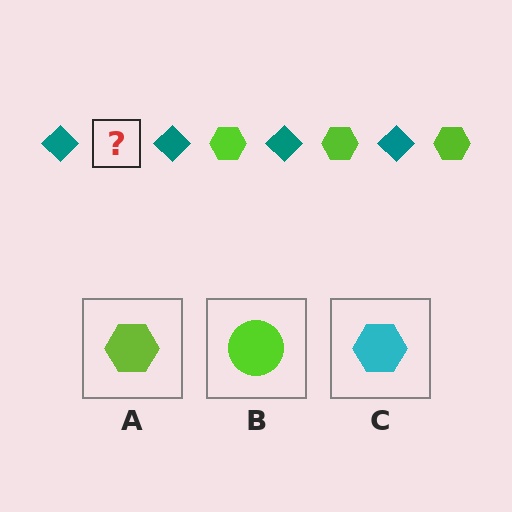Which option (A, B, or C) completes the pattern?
A.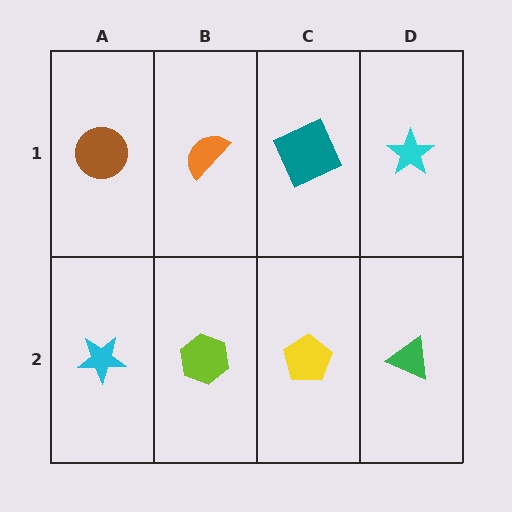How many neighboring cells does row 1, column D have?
2.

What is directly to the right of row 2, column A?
A lime hexagon.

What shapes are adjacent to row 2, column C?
A teal square (row 1, column C), a lime hexagon (row 2, column B), a green triangle (row 2, column D).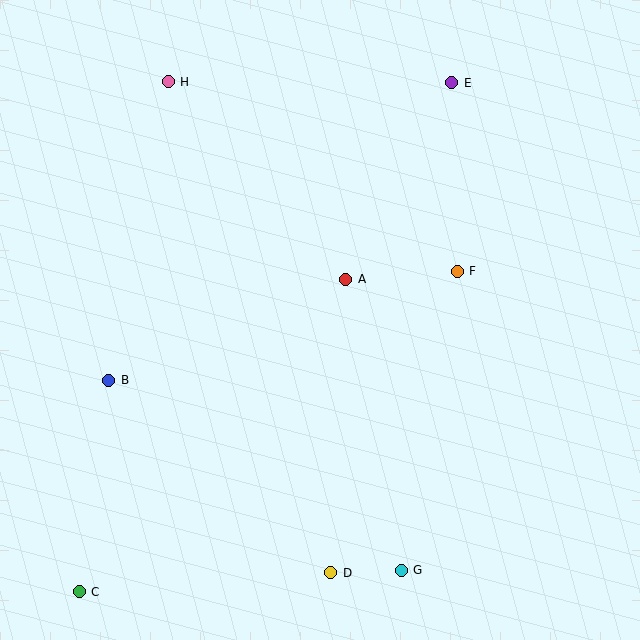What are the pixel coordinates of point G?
Point G is at (401, 570).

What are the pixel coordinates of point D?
Point D is at (331, 573).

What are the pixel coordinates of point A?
Point A is at (346, 279).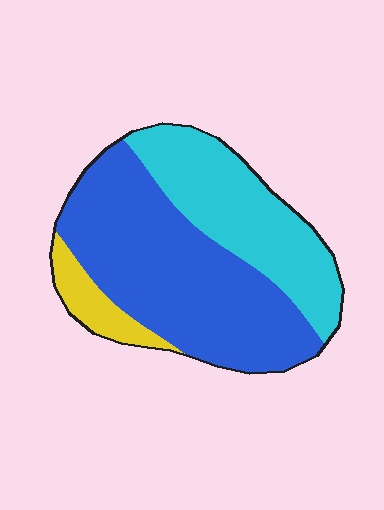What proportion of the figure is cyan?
Cyan takes up between a quarter and a half of the figure.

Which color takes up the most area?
Blue, at roughly 55%.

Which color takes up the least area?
Yellow, at roughly 10%.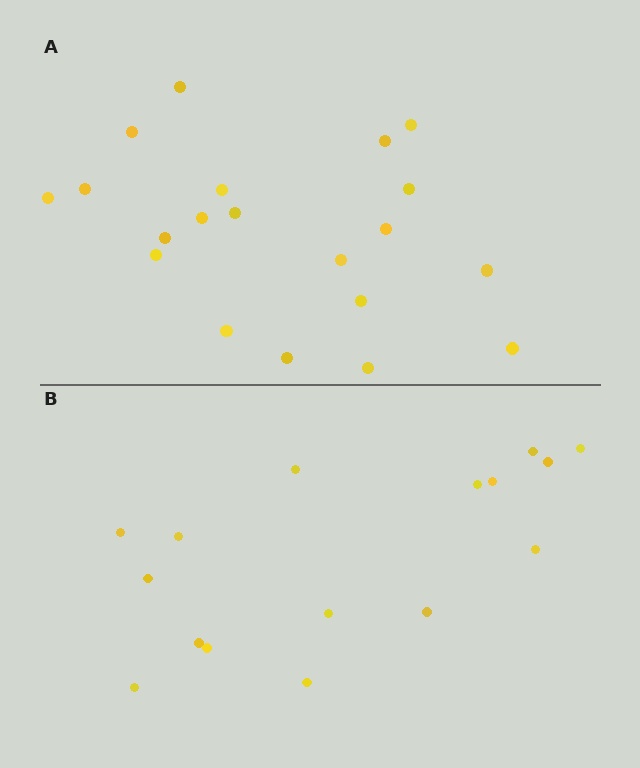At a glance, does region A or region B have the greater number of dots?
Region A (the top region) has more dots.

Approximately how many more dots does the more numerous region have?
Region A has about 4 more dots than region B.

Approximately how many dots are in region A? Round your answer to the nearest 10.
About 20 dots.